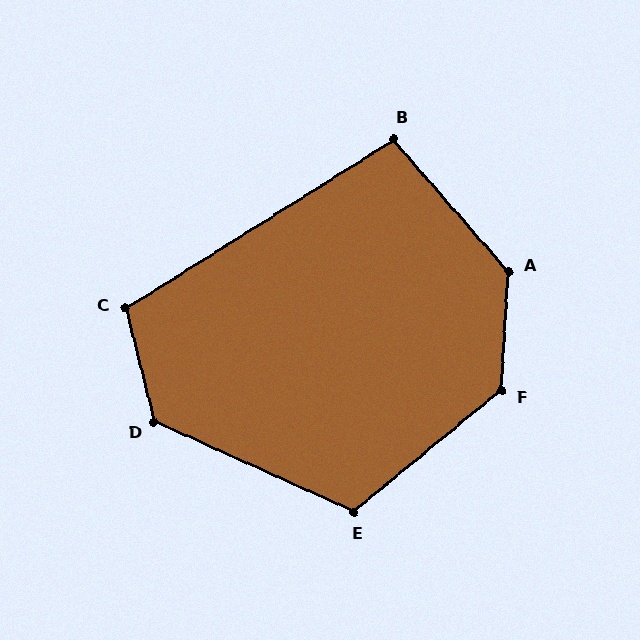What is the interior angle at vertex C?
Approximately 108 degrees (obtuse).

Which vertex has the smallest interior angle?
B, at approximately 99 degrees.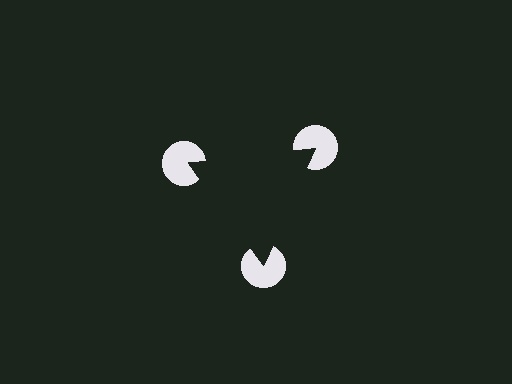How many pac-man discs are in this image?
There are 3 — one at each vertex of the illusory triangle.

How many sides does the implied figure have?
3 sides.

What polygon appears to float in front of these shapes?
An illusory triangle — its edges are inferred from the aligned wedge cuts in the pac-man discs, not physically drawn.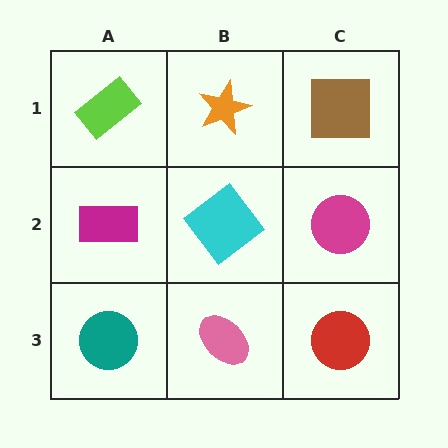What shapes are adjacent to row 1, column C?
A magenta circle (row 2, column C), an orange star (row 1, column B).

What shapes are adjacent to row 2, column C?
A brown square (row 1, column C), a red circle (row 3, column C), a cyan diamond (row 2, column B).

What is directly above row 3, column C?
A magenta circle.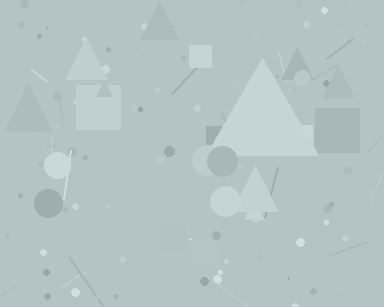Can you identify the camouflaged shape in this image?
The camouflaged shape is a triangle.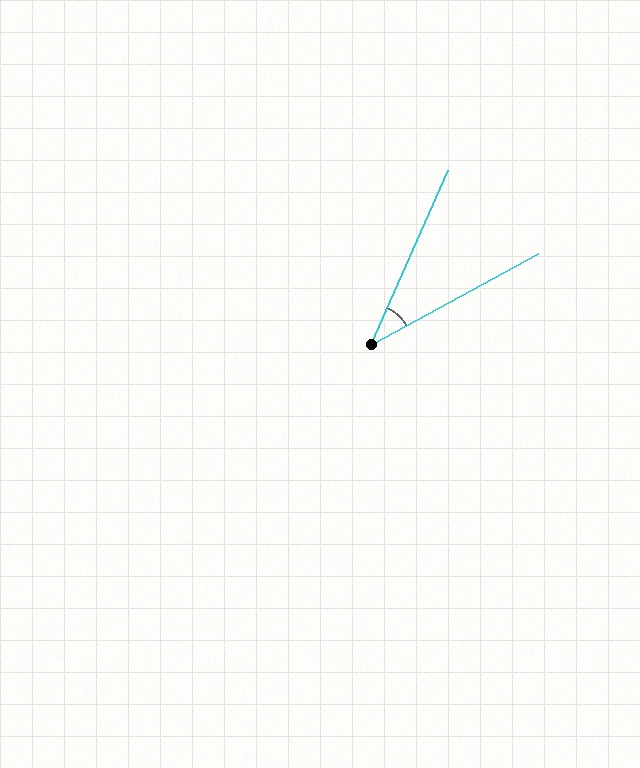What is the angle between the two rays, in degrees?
Approximately 37 degrees.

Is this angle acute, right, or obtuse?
It is acute.